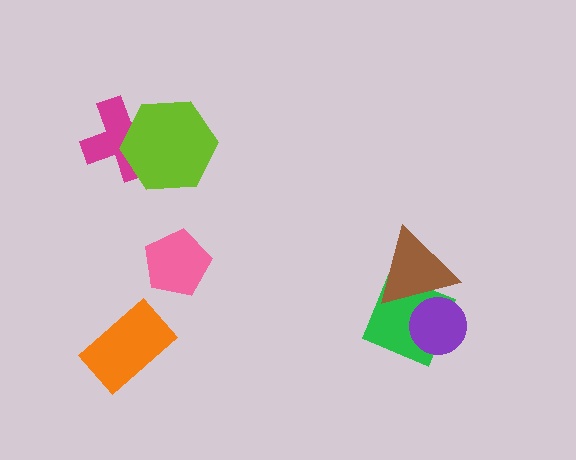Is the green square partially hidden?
Yes, it is partially covered by another shape.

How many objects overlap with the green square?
2 objects overlap with the green square.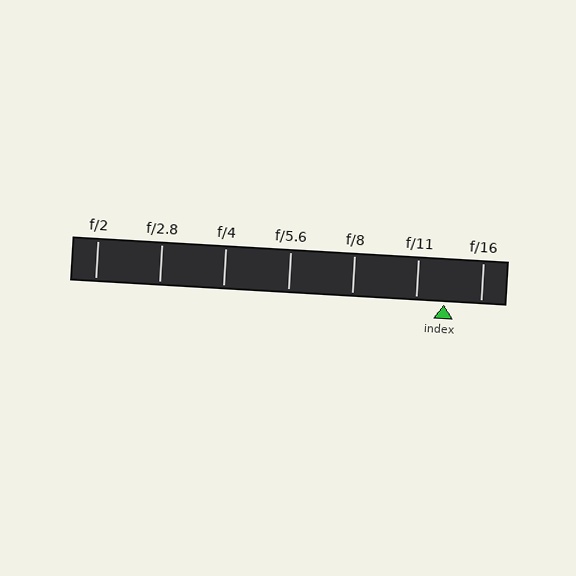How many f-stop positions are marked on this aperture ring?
There are 7 f-stop positions marked.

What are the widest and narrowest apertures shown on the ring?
The widest aperture shown is f/2 and the narrowest is f/16.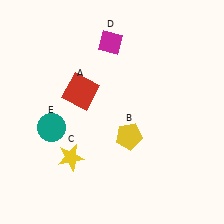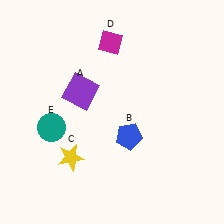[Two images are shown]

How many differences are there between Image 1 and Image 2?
There are 2 differences between the two images.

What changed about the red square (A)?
In Image 1, A is red. In Image 2, it changed to purple.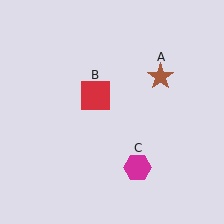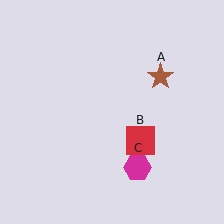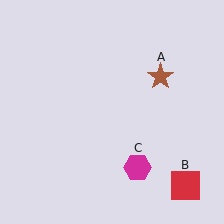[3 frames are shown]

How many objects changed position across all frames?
1 object changed position: red square (object B).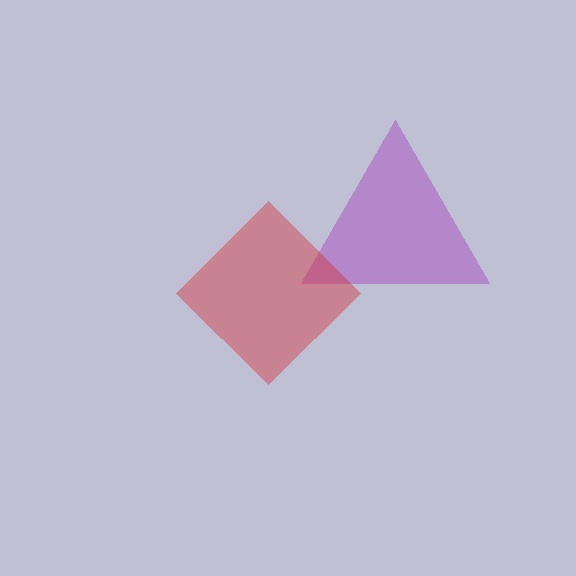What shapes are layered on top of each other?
The layered shapes are: a purple triangle, a red diamond.